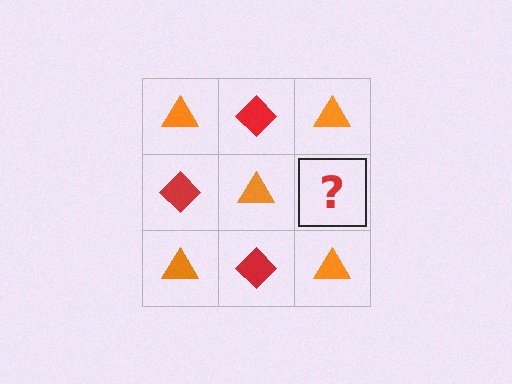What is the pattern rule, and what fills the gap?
The rule is that it alternates orange triangle and red diamond in a checkerboard pattern. The gap should be filled with a red diamond.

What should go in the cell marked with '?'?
The missing cell should contain a red diamond.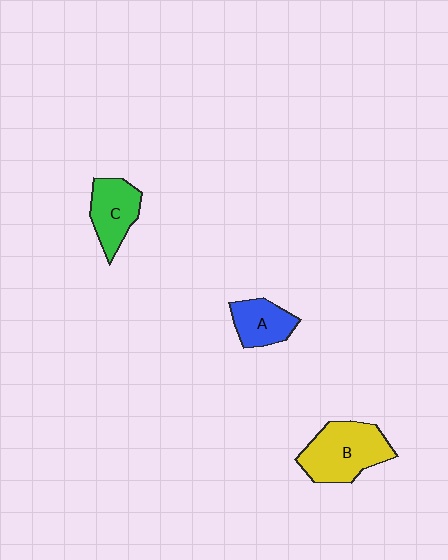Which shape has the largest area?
Shape B (yellow).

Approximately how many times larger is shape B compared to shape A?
Approximately 1.7 times.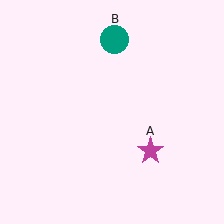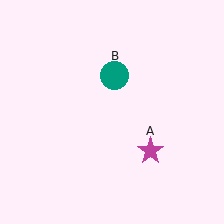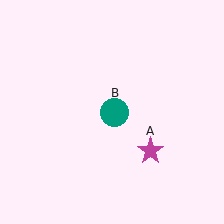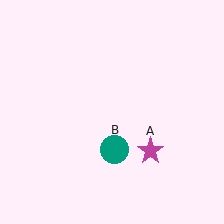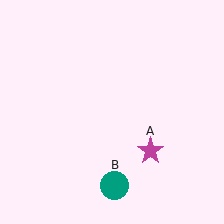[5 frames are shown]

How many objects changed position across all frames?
1 object changed position: teal circle (object B).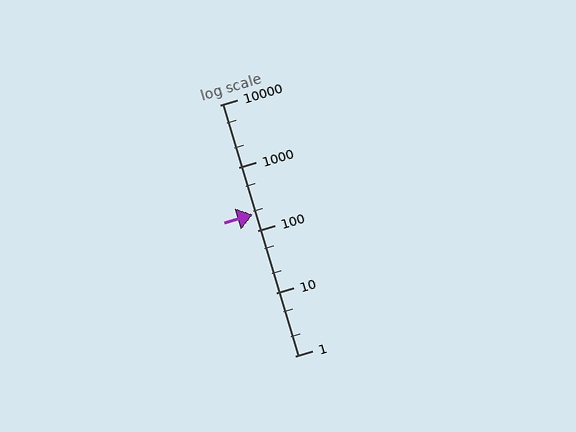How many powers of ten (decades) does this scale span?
The scale spans 4 decades, from 1 to 10000.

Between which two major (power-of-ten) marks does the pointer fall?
The pointer is between 100 and 1000.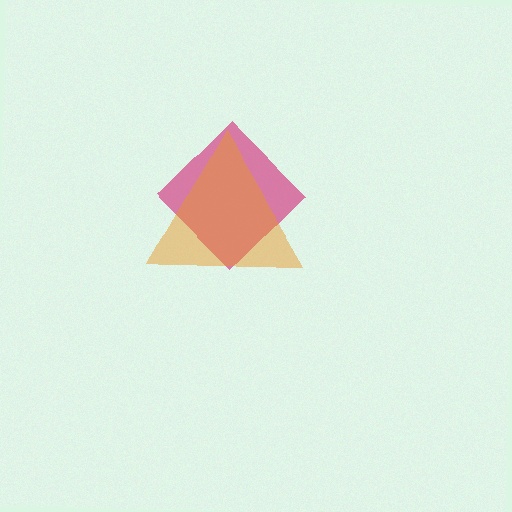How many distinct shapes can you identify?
There are 2 distinct shapes: a magenta diamond, an orange triangle.